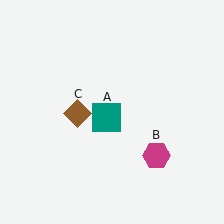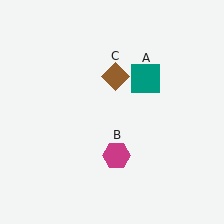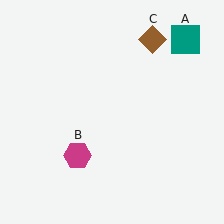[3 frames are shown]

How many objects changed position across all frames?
3 objects changed position: teal square (object A), magenta hexagon (object B), brown diamond (object C).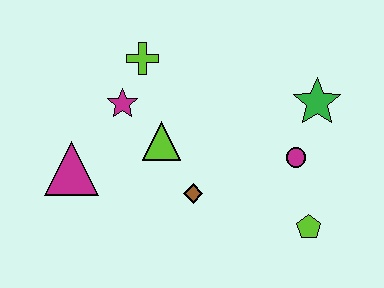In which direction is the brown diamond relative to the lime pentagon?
The brown diamond is to the left of the lime pentagon.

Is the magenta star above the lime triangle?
Yes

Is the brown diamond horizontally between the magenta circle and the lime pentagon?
No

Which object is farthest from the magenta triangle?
The green star is farthest from the magenta triangle.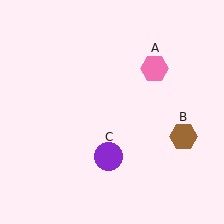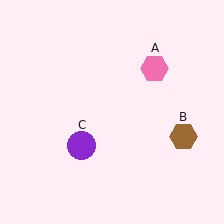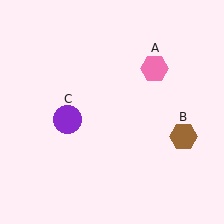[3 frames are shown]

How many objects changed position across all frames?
1 object changed position: purple circle (object C).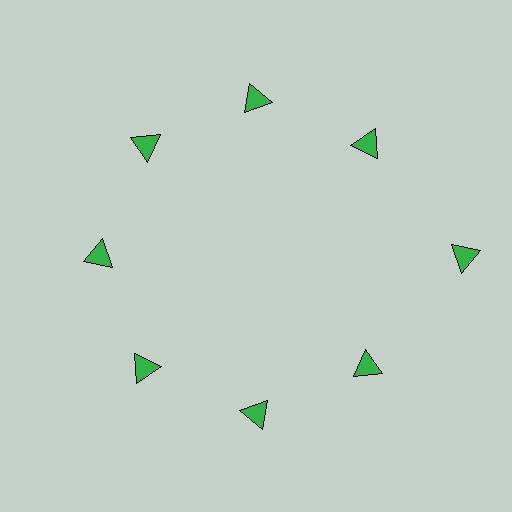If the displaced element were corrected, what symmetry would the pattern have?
It would have 8-fold rotational symmetry — the pattern would map onto itself every 45 degrees.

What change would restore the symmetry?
The symmetry would be restored by moving it inward, back onto the ring so that all 8 triangles sit at equal angles and equal distance from the center.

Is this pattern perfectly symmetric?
No. The 8 green triangles are arranged in a ring, but one element near the 3 o'clock position is pushed outward from the center, breaking the 8-fold rotational symmetry.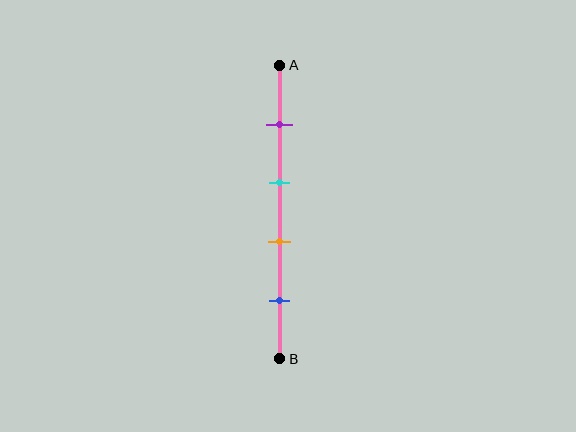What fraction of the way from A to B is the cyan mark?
The cyan mark is approximately 40% (0.4) of the way from A to B.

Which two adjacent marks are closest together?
The cyan and orange marks are the closest adjacent pair.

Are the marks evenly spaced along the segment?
Yes, the marks are approximately evenly spaced.